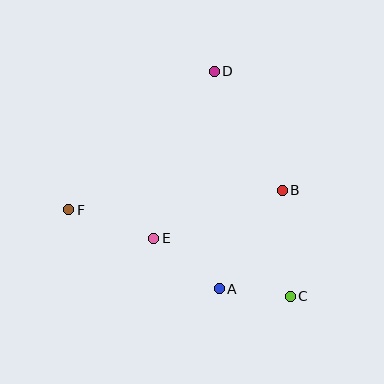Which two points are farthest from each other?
Points C and F are farthest from each other.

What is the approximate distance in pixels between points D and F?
The distance between D and F is approximately 201 pixels.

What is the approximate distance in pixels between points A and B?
The distance between A and B is approximately 117 pixels.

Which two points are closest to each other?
Points A and C are closest to each other.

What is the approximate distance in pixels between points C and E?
The distance between C and E is approximately 148 pixels.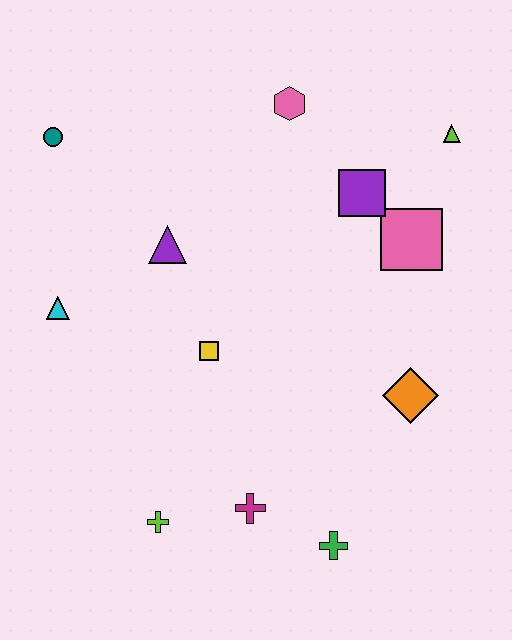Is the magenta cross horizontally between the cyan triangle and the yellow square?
No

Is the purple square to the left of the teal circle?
No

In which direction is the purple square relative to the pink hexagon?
The purple square is below the pink hexagon.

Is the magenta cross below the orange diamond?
Yes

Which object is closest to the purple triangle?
The yellow square is closest to the purple triangle.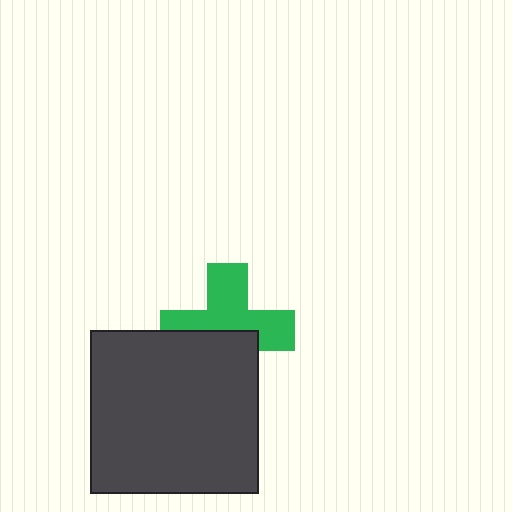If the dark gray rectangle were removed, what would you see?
You would see the complete green cross.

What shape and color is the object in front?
The object in front is a dark gray rectangle.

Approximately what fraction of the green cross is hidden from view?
Roughly 43% of the green cross is hidden behind the dark gray rectangle.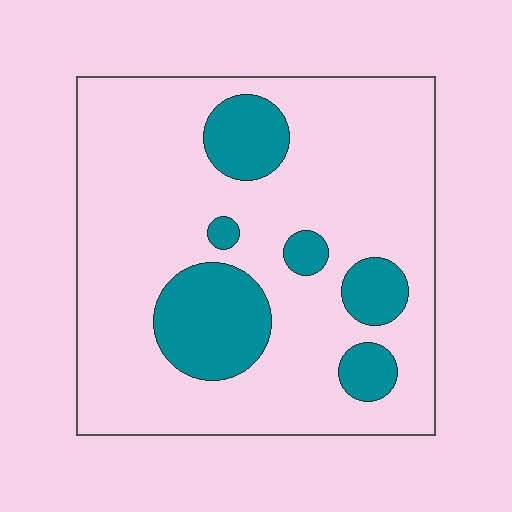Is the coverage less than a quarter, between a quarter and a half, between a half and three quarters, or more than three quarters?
Less than a quarter.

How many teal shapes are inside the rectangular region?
6.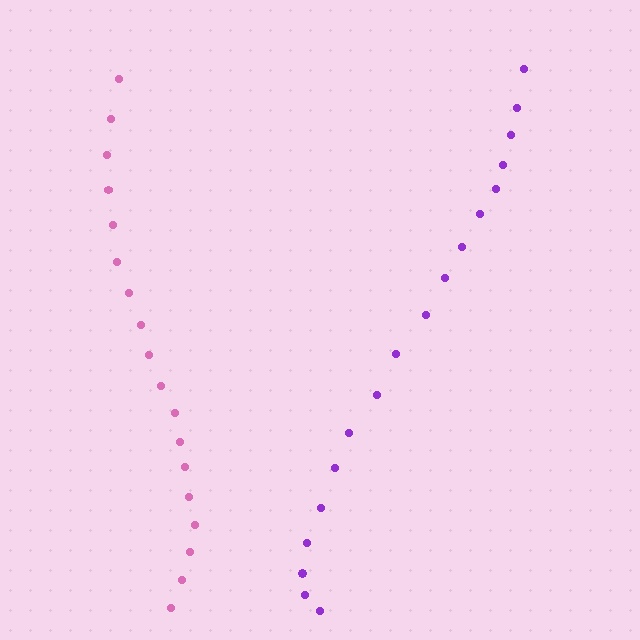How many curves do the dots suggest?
There are 2 distinct paths.